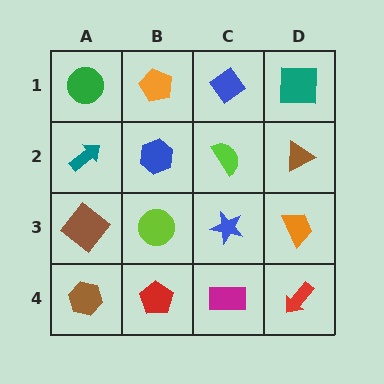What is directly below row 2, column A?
A brown diamond.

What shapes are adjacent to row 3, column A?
A teal arrow (row 2, column A), a brown hexagon (row 4, column A), a lime circle (row 3, column B).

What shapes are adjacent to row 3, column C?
A lime semicircle (row 2, column C), a magenta rectangle (row 4, column C), a lime circle (row 3, column B), an orange trapezoid (row 3, column D).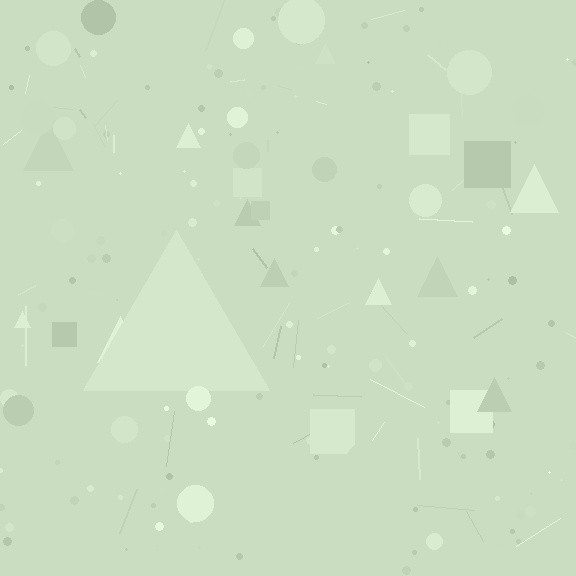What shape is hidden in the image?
A triangle is hidden in the image.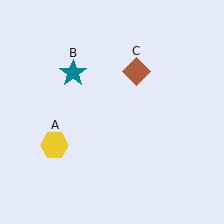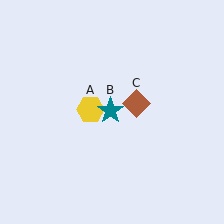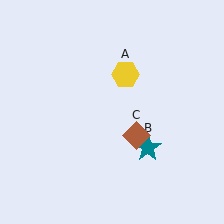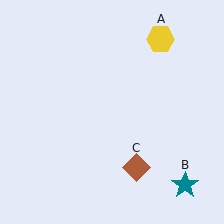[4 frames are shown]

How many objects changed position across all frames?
3 objects changed position: yellow hexagon (object A), teal star (object B), brown diamond (object C).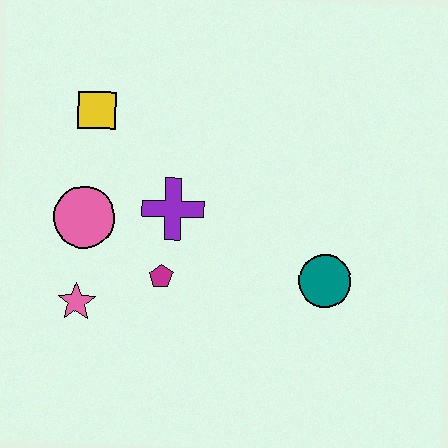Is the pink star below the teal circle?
Yes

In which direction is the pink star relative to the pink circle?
The pink star is below the pink circle.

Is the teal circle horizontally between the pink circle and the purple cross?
No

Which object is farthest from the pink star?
The teal circle is farthest from the pink star.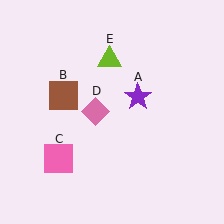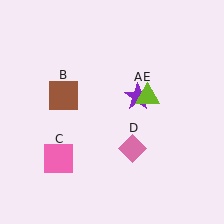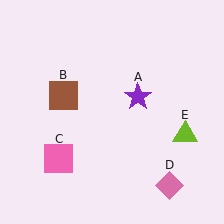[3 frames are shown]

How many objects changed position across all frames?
2 objects changed position: pink diamond (object D), lime triangle (object E).